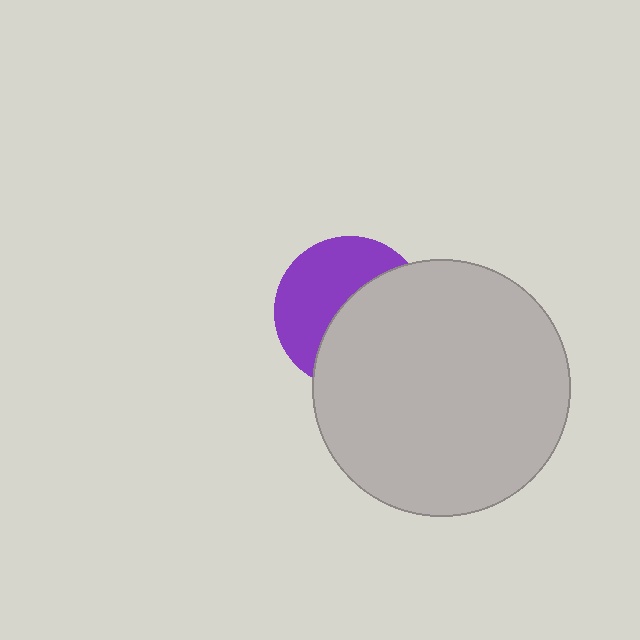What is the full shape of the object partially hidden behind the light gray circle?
The partially hidden object is a purple circle.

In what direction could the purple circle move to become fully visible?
The purple circle could move toward the upper-left. That would shift it out from behind the light gray circle entirely.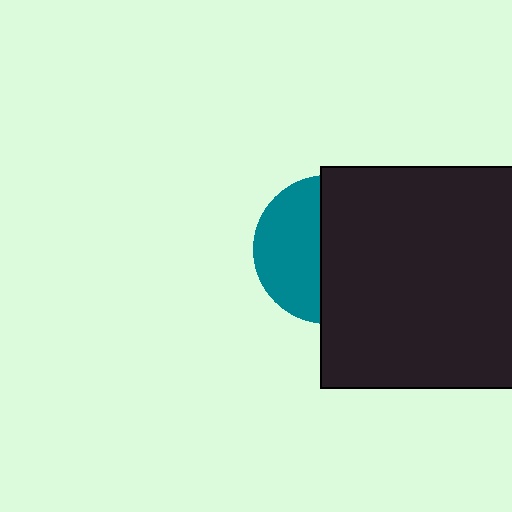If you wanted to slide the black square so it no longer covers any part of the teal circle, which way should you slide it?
Slide it right — that is the most direct way to separate the two shapes.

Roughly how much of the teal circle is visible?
A small part of it is visible (roughly 43%).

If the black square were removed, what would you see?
You would see the complete teal circle.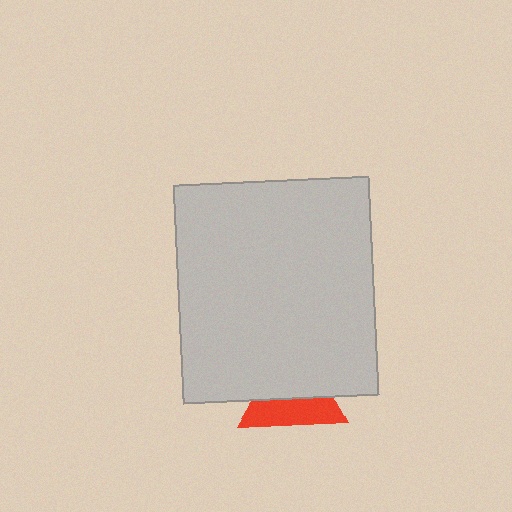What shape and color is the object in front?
The object in front is a light gray rectangle.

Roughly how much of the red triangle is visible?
About half of it is visible (roughly 46%).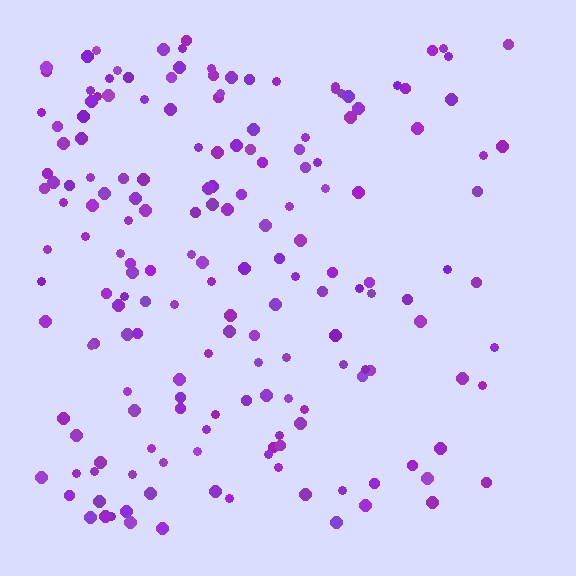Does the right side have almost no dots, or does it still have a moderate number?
Still a moderate number, just noticeably fewer than the left.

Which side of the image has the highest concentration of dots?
The left.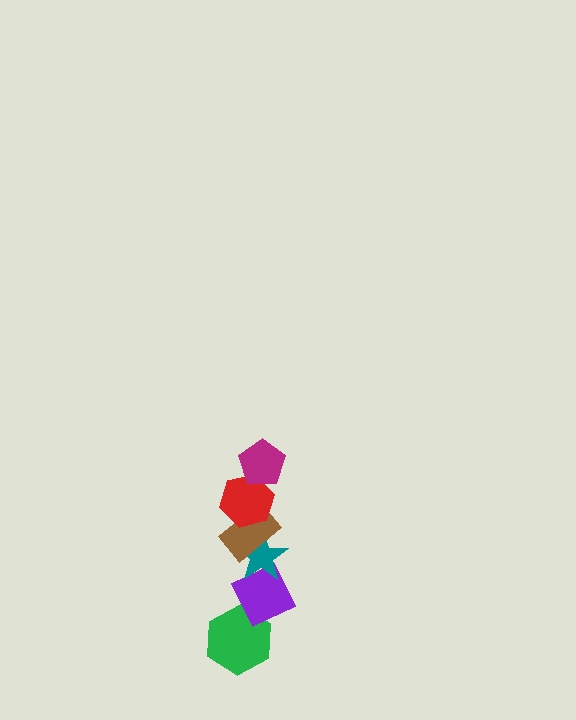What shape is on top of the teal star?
The brown rectangle is on top of the teal star.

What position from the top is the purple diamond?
The purple diamond is 5th from the top.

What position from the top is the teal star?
The teal star is 4th from the top.